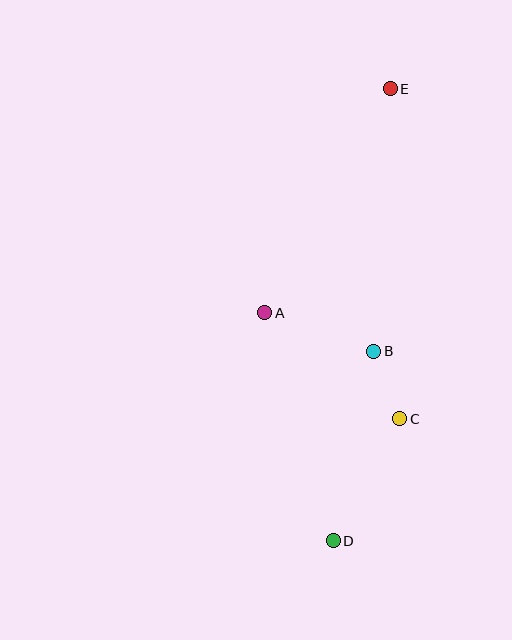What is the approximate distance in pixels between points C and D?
The distance between C and D is approximately 139 pixels.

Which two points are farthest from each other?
Points D and E are farthest from each other.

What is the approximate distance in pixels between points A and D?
The distance between A and D is approximately 238 pixels.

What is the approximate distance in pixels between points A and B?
The distance between A and B is approximately 115 pixels.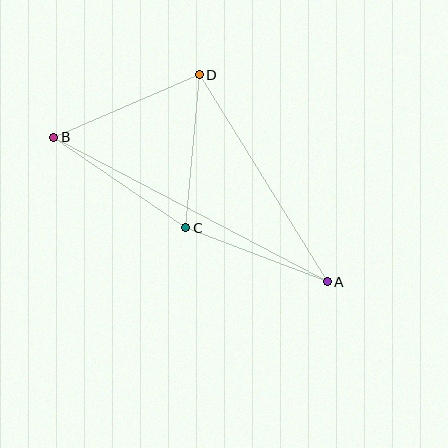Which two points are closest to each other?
Points A and C are closest to each other.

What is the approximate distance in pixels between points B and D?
The distance between B and D is approximately 158 pixels.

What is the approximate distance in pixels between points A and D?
The distance between A and D is approximately 243 pixels.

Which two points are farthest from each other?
Points A and B are farthest from each other.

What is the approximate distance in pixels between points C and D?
The distance between C and D is approximately 153 pixels.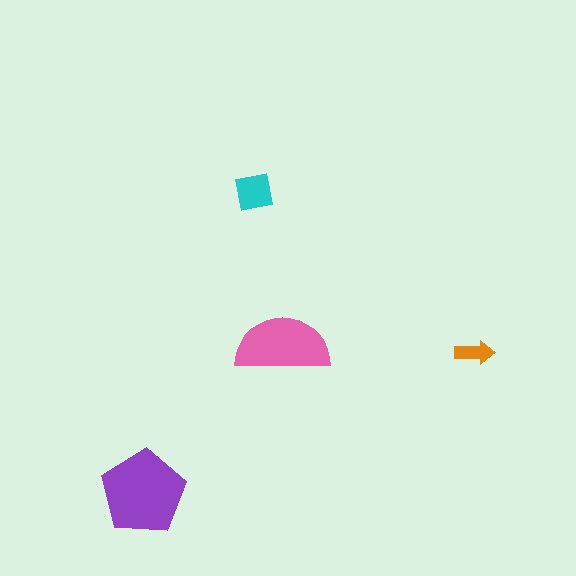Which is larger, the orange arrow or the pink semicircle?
The pink semicircle.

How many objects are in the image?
There are 4 objects in the image.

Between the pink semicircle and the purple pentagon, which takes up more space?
The purple pentagon.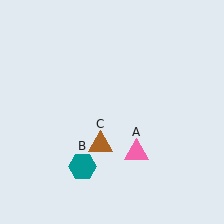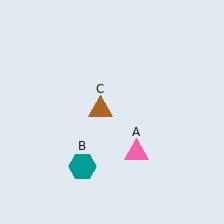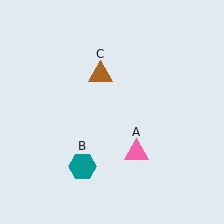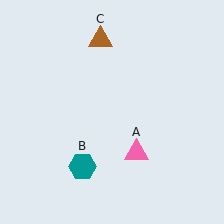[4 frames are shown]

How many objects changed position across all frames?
1 object changed position: brown triangle (object C).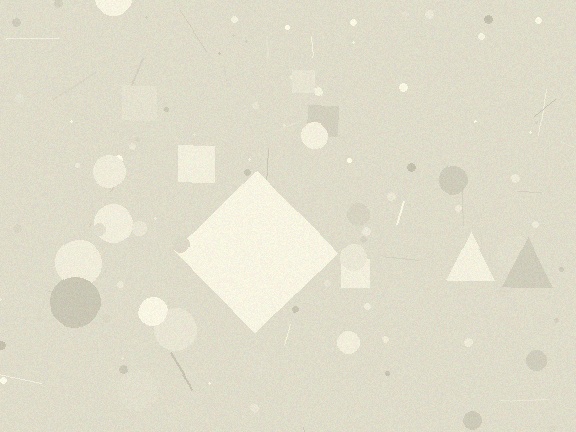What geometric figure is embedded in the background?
A diamond is embedded in the background.